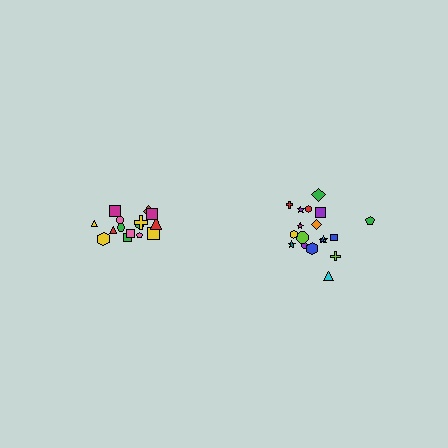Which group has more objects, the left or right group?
The right group.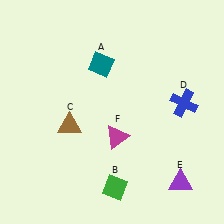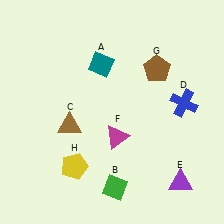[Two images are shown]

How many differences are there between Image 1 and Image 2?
There are 2 differences between the two images.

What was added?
A brown pentagon (G), a yellow pentagon (H) were added in Image 2.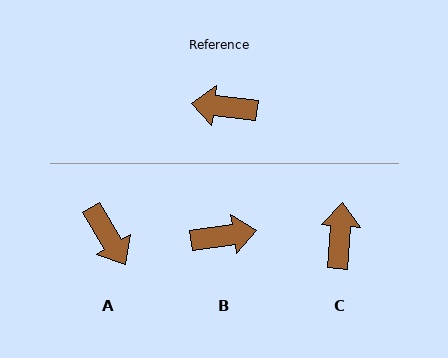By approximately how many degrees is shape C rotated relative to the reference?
Approximately 88 degrees clockwise.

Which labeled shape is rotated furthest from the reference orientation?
B, about 165 degrees away.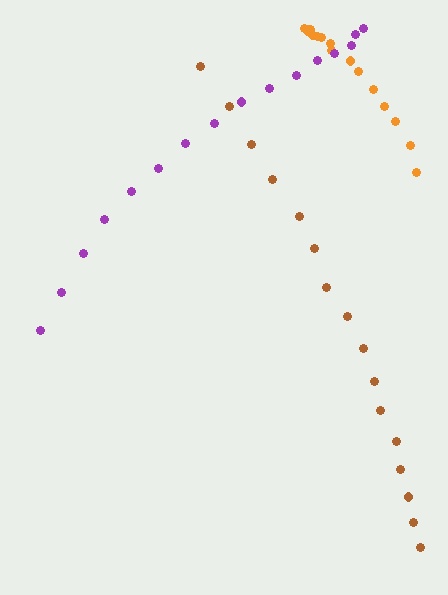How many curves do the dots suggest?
There are 3 distinct paths.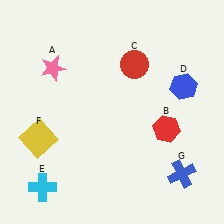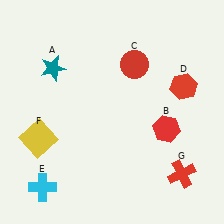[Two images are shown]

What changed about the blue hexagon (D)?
In Image 1, D is blue. In Image 2, it changed to red.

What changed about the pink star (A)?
In Image 1, A is pink. In Image 2, it changed to teal.